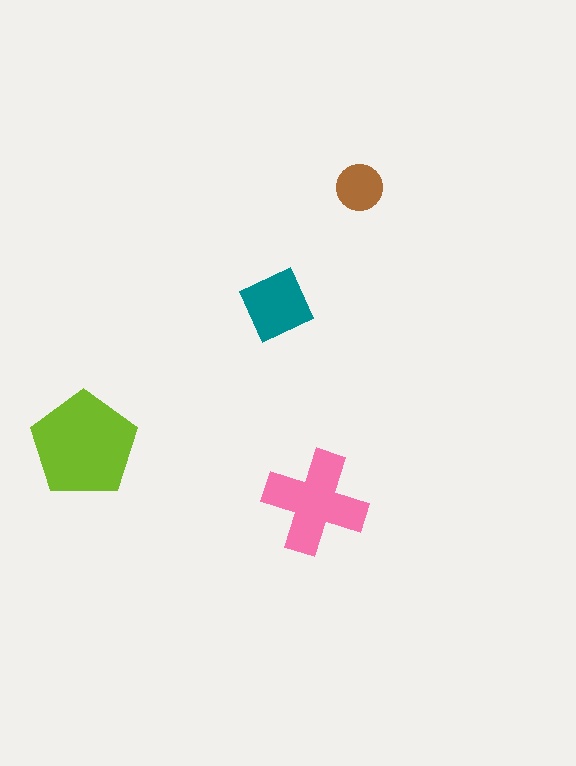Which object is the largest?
The lime pentagon.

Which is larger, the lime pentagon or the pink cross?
The lime pentagon.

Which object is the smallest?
The brown circle.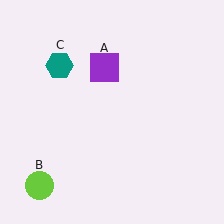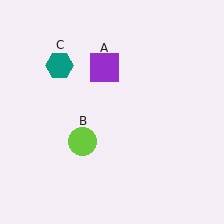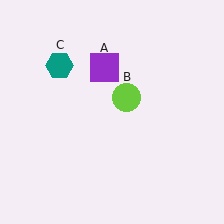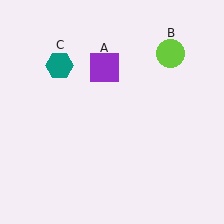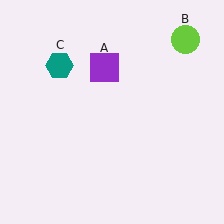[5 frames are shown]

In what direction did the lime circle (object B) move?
The lime circle (object B) moved up and to the right.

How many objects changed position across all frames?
1 object changed position: lime circle (object B).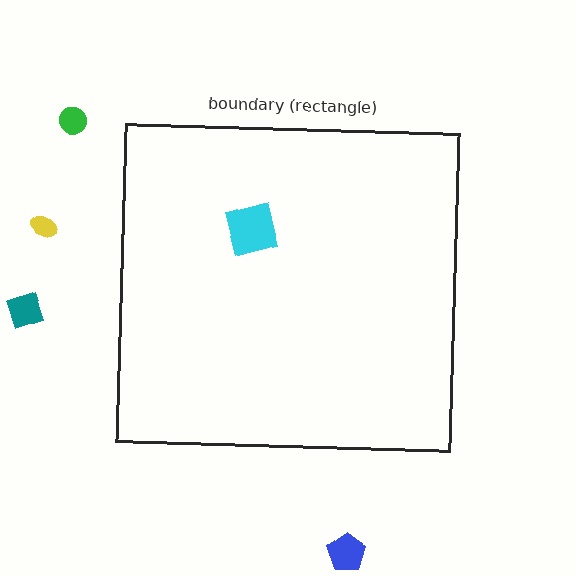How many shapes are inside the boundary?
1 inside, 4 outside.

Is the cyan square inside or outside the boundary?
Inside.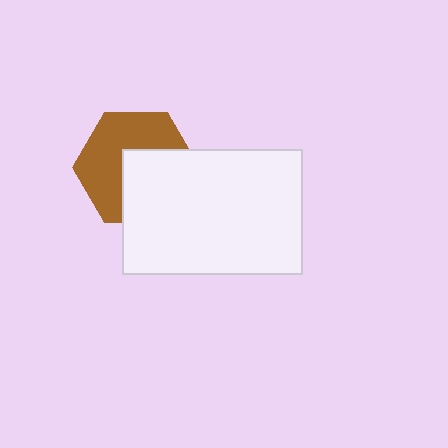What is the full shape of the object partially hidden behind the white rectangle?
The partially hidden object is a brown hexagon.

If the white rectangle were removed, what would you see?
You would see the complete brown hexagon.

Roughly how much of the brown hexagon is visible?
About half of it is visible (roughly 55%).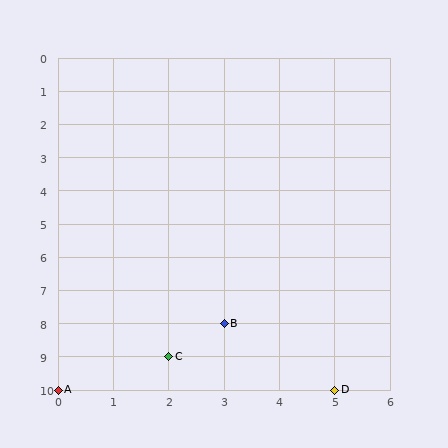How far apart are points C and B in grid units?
Points C and B are 1 column and 1 row apart (about 1.4 grid units diagonally).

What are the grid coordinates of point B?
Point B is at grid coordinates (3, 8).